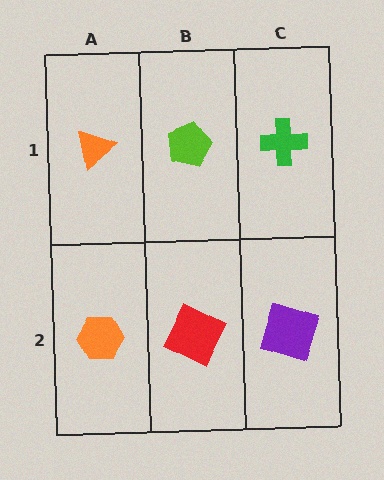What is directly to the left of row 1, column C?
A lime pentagon.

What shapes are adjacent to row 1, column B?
A red square (row 2, column B), an orange triangle (row 1, column A), a green cross (row 1, column C).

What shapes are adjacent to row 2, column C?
A green cross (row 1, column C), a red square (row 2, column B).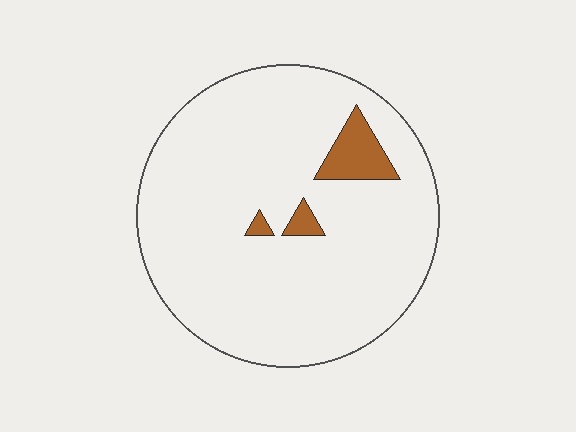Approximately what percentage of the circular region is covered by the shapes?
Approximately 5%.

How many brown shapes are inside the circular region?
3.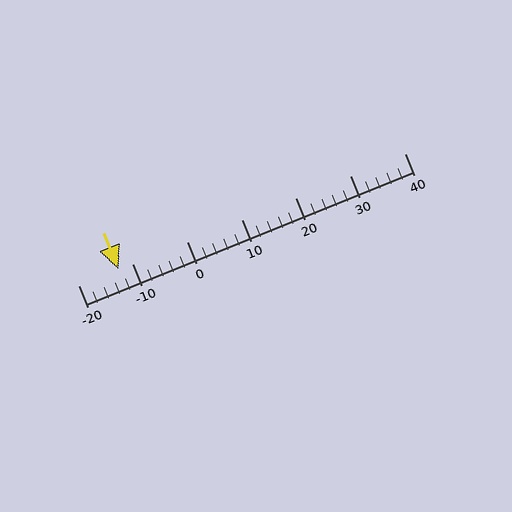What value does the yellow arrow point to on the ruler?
The yellow arrow points to approximately -13.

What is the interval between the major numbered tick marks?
The major tick marks are spaced 10 units apart.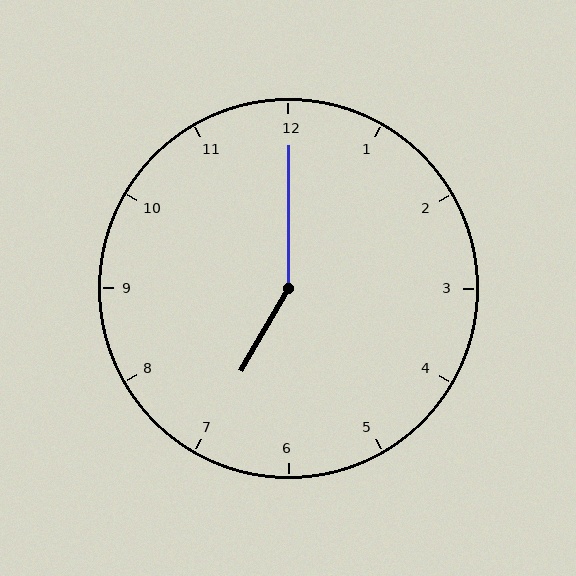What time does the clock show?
7:00.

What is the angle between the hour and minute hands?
Approximately 150 degrees.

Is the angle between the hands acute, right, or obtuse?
It is obtuse.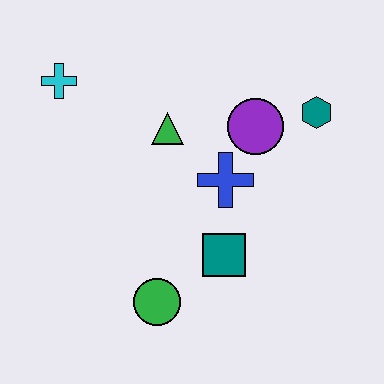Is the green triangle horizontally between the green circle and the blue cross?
Yes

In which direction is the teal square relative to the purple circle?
The teal square is below the purple circle.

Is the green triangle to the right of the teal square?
No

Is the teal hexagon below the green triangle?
No